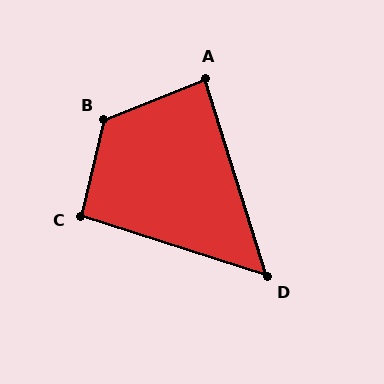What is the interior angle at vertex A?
Approximately 86 degrees (approximately right).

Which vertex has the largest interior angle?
B, at approximately 126 degrees.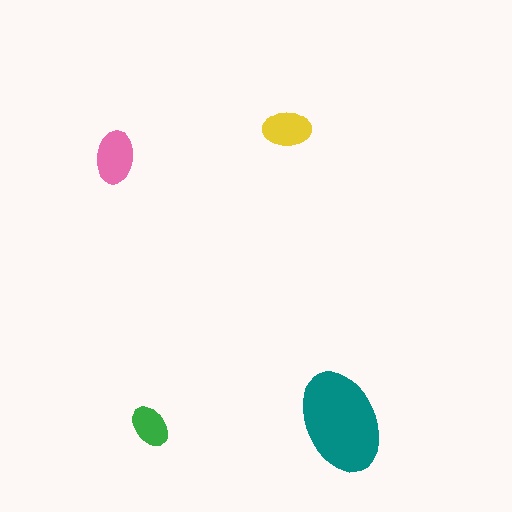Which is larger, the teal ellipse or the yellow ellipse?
The teal one.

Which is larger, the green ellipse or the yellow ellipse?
The yellow one.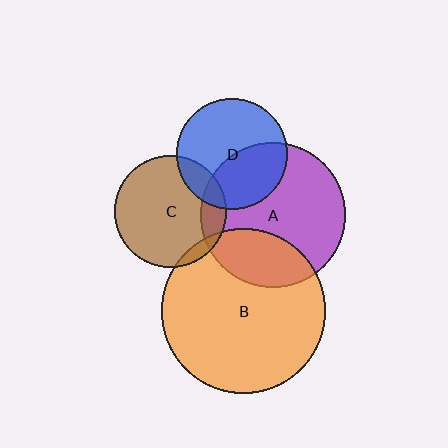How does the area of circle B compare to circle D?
Approximately 2.2 times.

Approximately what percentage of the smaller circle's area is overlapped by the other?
Approximately 15%.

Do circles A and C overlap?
Yes.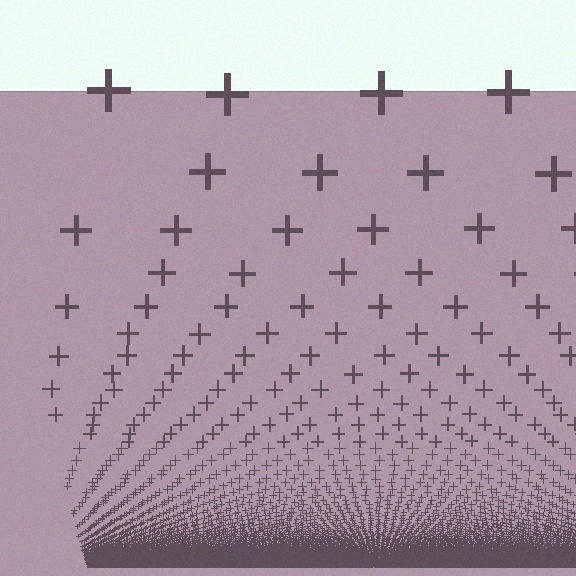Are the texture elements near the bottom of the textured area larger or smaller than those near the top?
Smaller. The gradient is inverted — elements near the bottom are smaller and denser.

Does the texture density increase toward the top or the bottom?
Density increases toward the bottom.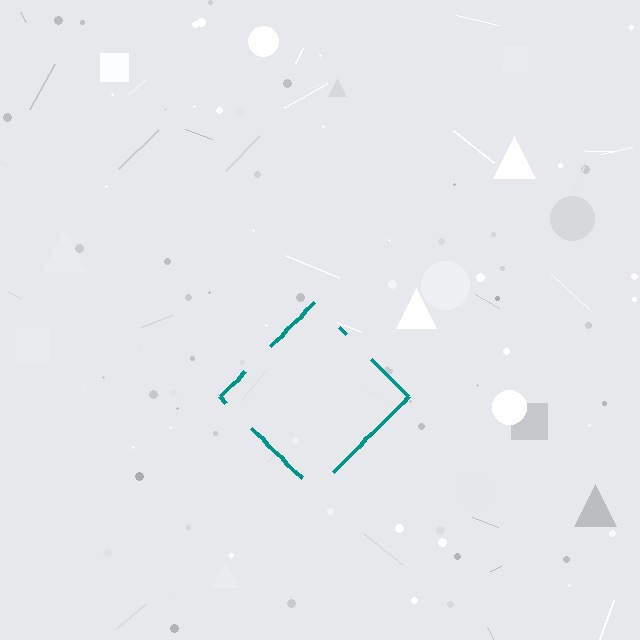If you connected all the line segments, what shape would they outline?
They would outline a diamond.